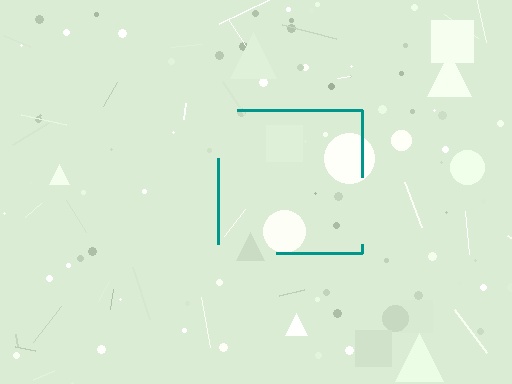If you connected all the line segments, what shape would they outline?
They would outline a square.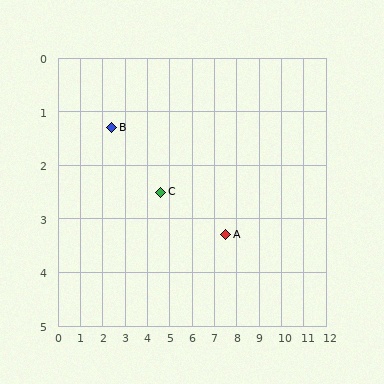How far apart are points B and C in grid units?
Points B and C are about 2.5 grid units apart.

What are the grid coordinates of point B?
Point B is at approximately (2.4, 1.3).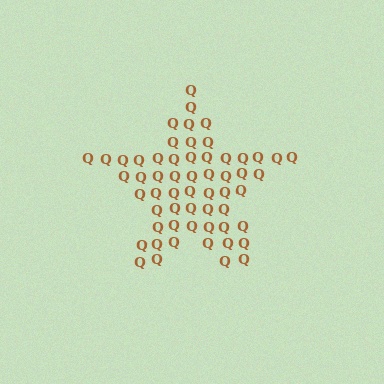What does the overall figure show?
The overall figure shows a star.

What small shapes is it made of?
It is made of small letter Q's.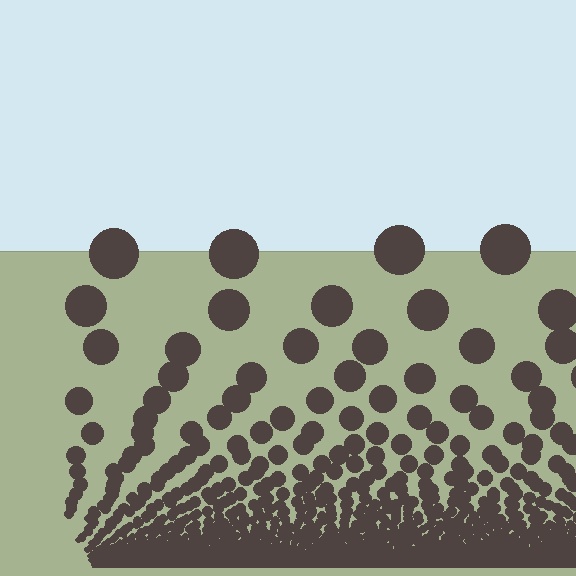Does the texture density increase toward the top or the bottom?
Density increases toward the bottom.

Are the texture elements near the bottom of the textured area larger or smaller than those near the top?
Smaller. The gradient is inverted — elements near the bottom are smaller and denser.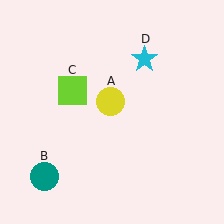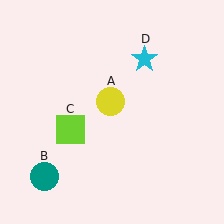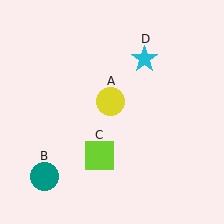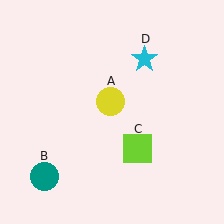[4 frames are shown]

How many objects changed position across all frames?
1 object changed position: lime square (object C).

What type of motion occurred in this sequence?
The lime square (object C) rotated counterclockwise around the center of the scene.